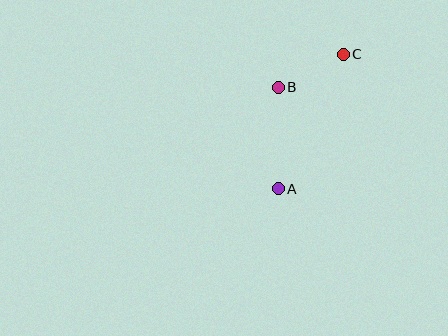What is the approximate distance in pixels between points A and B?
The distance between A and B is approximately 101 pixels.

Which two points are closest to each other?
Points B and C are closest to each other.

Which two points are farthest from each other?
Points A and C are farthest from each other.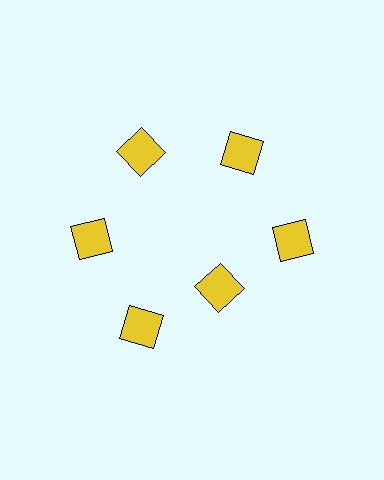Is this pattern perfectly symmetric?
No. The 6 yellow diamonds are arranged in a ring, but one element near the 5 o'clock position is pulled inward toward the center, breaking the 6-fold rotational symmetry.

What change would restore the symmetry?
The symmetry would be restored by moving it outward, back onto the ring so that all 6 diamonds sit at equal angles and equal distance from the center.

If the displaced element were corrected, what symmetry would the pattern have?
It would have 6-fold rotational symmetry — the pattern would map onto itself every 60 degrees.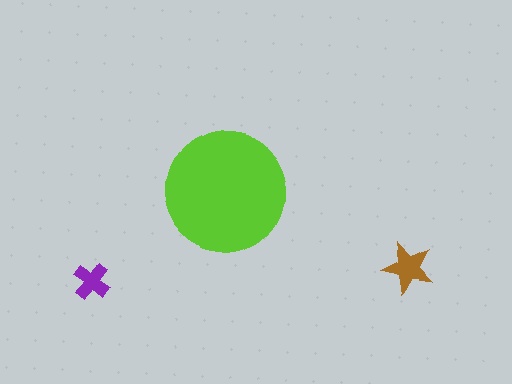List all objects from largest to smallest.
The lime circle, the brown star, the purple cross.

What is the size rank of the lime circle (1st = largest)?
1st.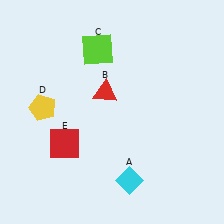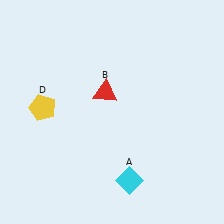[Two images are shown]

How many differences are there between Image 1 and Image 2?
There are 2 differences between the two images.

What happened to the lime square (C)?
The lime square (C) was removed in Image 2. It was in the top-left area of Image 1.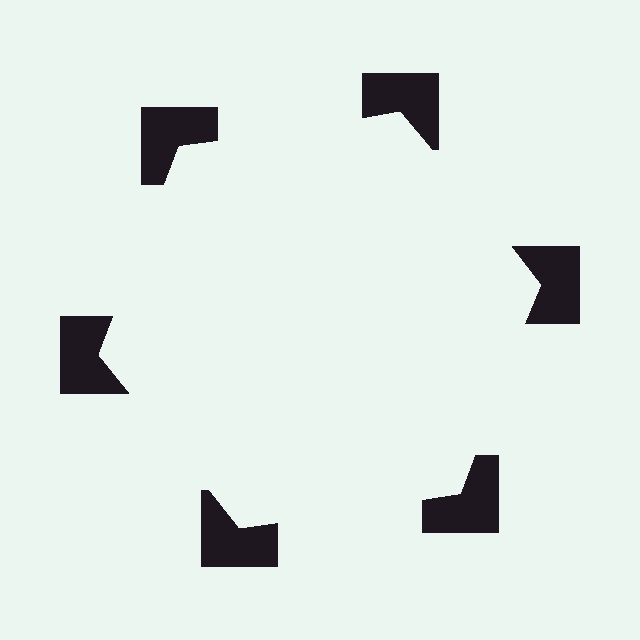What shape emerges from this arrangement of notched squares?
An illusory hexagon — its edges are inferred from the aligned wedge cuts in the notched squares, not physically drawn.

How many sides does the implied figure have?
6 sides.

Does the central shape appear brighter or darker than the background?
It typically appears slightly brighter than the background, even though no actual brightness change is drawn.